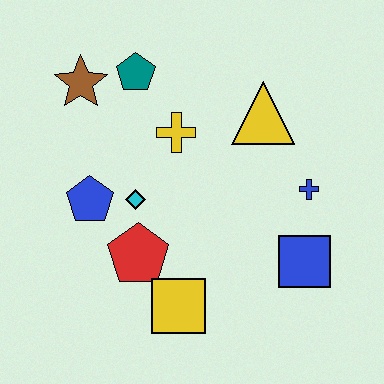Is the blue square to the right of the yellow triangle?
Yes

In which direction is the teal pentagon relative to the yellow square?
The teal pentagon is above the yellow square.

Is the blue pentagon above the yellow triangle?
No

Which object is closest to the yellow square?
The red pentagon is closest to the yellow square.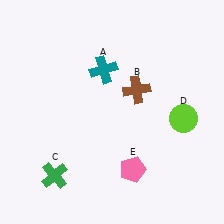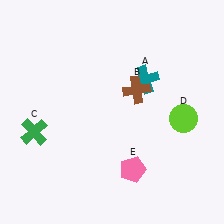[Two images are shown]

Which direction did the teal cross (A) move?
The teal cross (A) moved right.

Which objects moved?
The objects that moved are: the teal cross (A), the green cross (C).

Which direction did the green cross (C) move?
The green cross (C) moved up.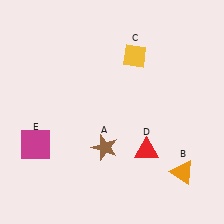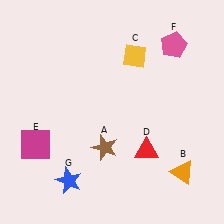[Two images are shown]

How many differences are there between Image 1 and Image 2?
There are 2 differences between the two images.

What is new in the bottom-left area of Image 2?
A blue star (G) was added in the bottom-left area of Image 2.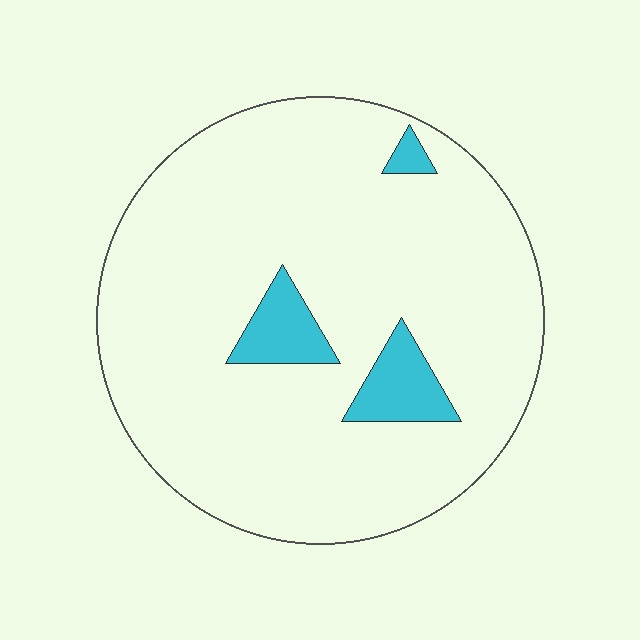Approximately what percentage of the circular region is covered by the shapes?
Approximately 10%.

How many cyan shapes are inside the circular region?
3.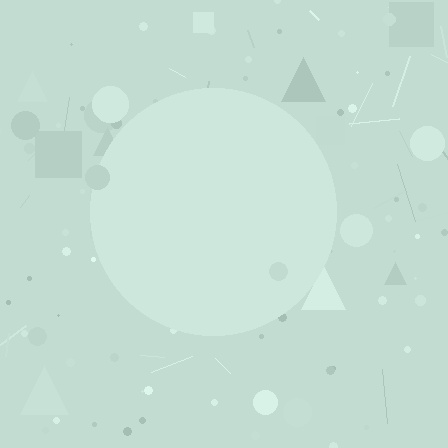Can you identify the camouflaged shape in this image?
The camouflaged shape is a circle.